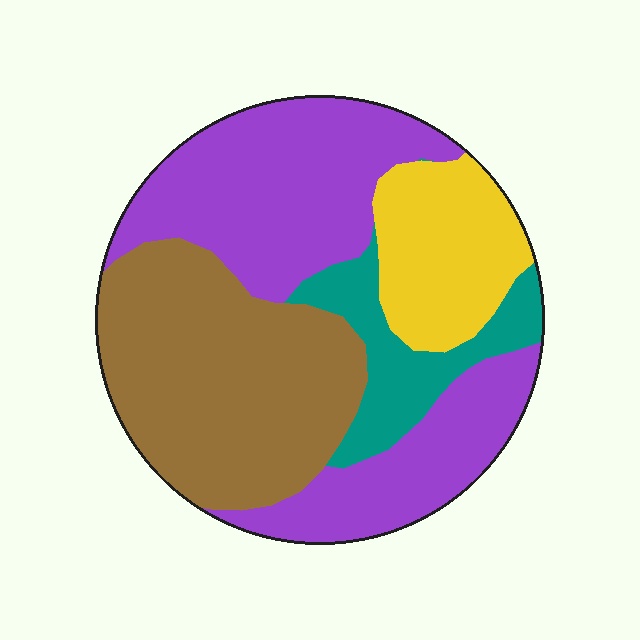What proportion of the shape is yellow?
Yellow takes up less than a sixth of the shape.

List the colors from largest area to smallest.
From largest to smallest: purple, brown, yellow, teal.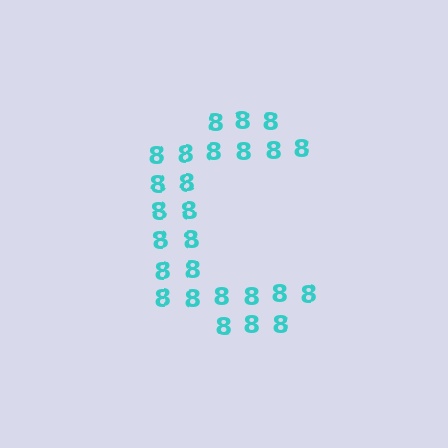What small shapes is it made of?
It is made of small digit 8's.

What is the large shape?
The large shape is the letter C.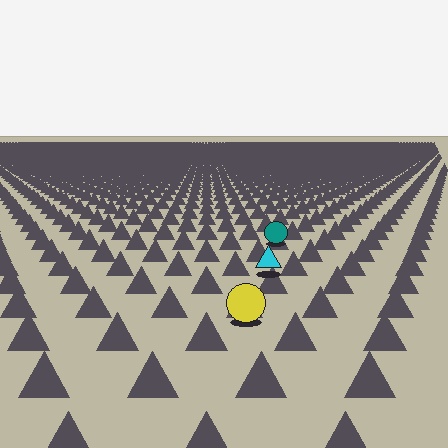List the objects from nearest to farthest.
From nearest to farthest: the yellow circle, the cyan triangle, the teal circle.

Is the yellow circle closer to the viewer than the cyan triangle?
Yes. The yellow circle is closer — you can tell from the texture gradient: the ground texture is coarser near it.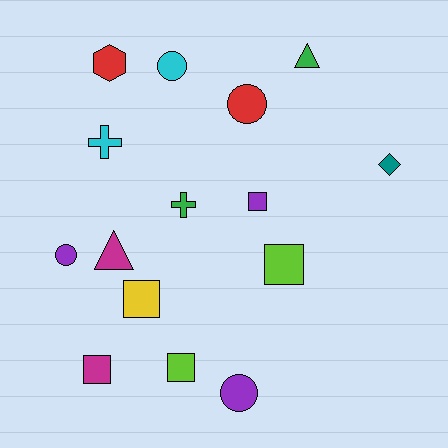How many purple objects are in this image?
There are 3 purple objects.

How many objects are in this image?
There are 15 objects.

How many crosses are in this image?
There are 2 crosses.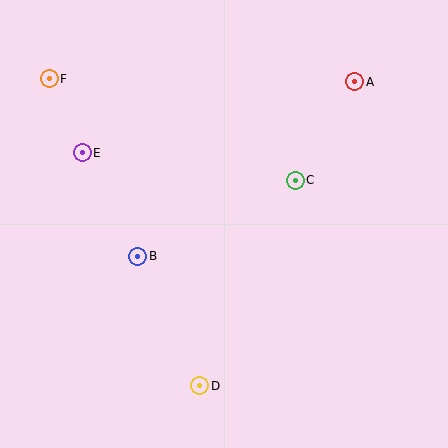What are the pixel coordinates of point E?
Point E is at (82, 153).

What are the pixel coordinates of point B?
Point B is at (138, 256).